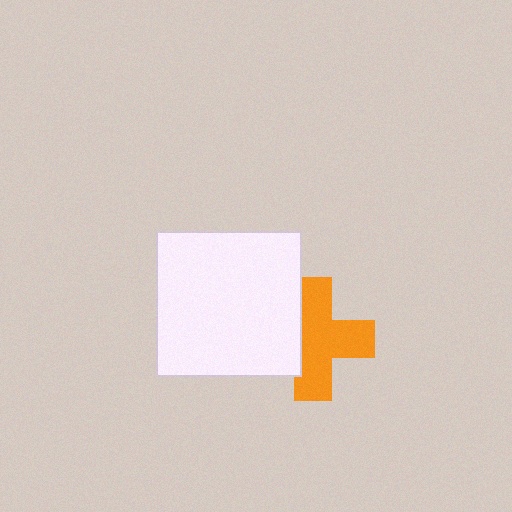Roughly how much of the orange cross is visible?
Most of it is visible (roughly 70%).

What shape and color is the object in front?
The object in front is a white square.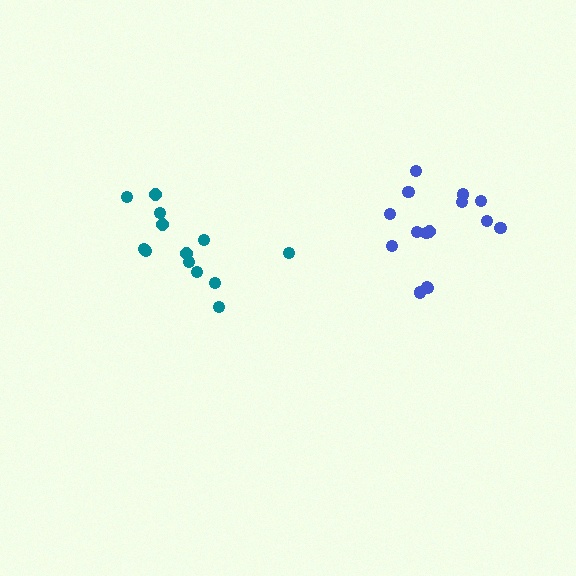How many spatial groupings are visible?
There are 2 spatial groupings.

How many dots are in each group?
Group 1: 13 dots, Group 2: 15 dots (28 total).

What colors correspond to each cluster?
The clusters are colored: teal, blue.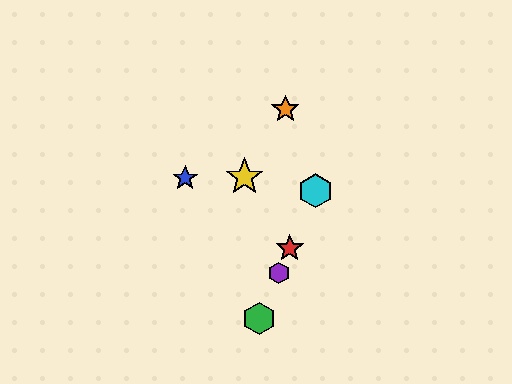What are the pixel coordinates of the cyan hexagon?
The cyan hexagon is at (315, 191).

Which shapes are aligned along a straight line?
The red star, the green hexagon, the purple hexagon, the cyan hexagon are aligned along a straight line.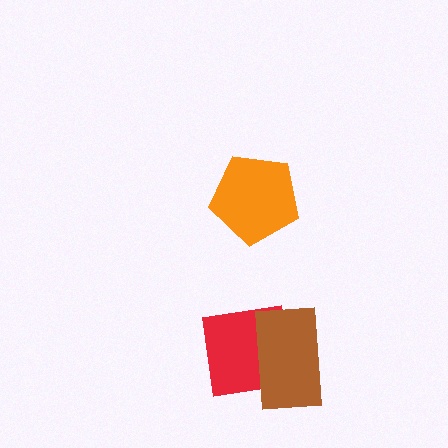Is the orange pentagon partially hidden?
No, no other shape covers it.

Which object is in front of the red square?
The brown rectangle is in front of the red square.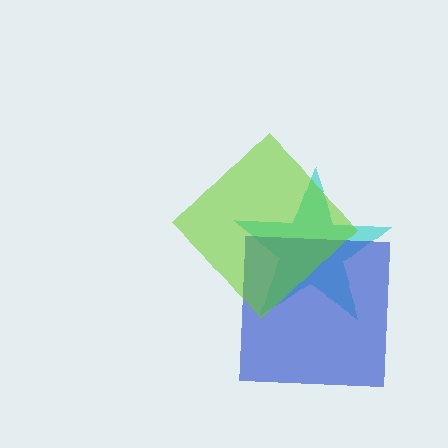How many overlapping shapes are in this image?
There are 3 overlapping shapes in the image.